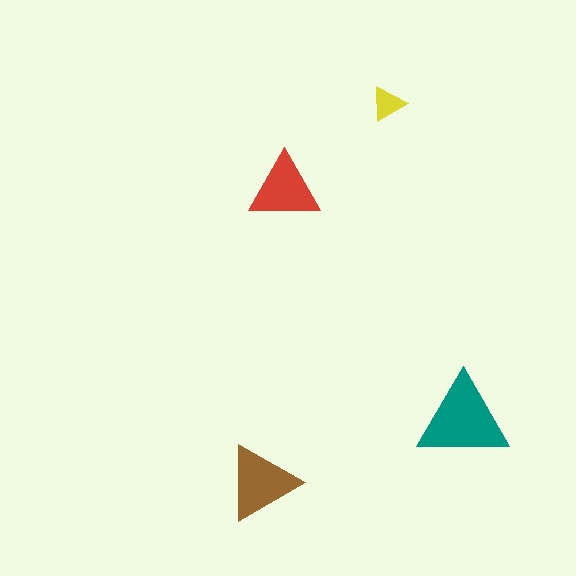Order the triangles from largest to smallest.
the teal one, the brown one, the red one, the yellow one.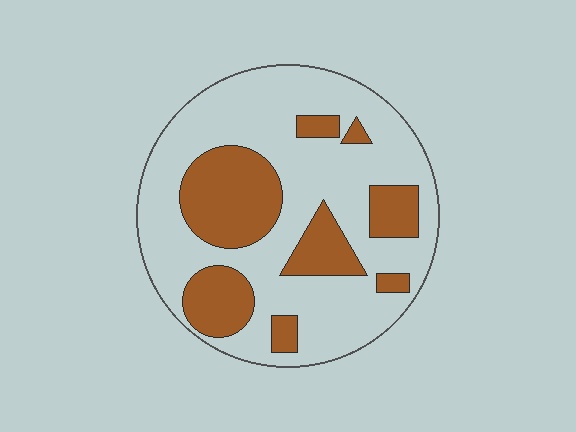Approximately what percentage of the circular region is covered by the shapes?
Approximately 30%.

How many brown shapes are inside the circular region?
8.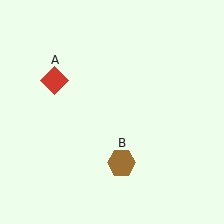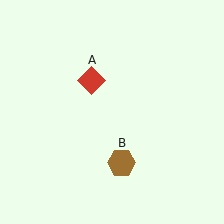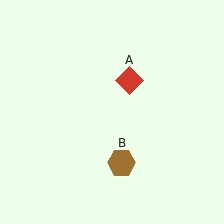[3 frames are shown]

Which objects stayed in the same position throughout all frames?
Brown hexagon (object B) remained stationary.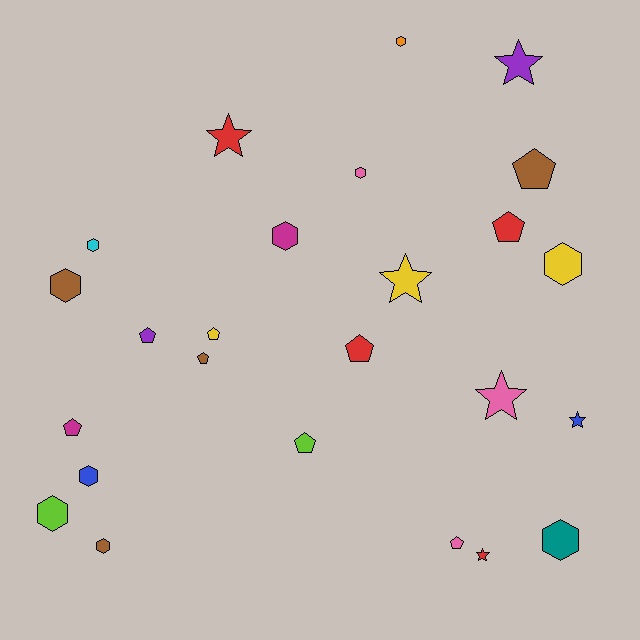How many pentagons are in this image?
There are 9 pentagons.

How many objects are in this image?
There are 25 objects.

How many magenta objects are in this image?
There are 2 magenta objects.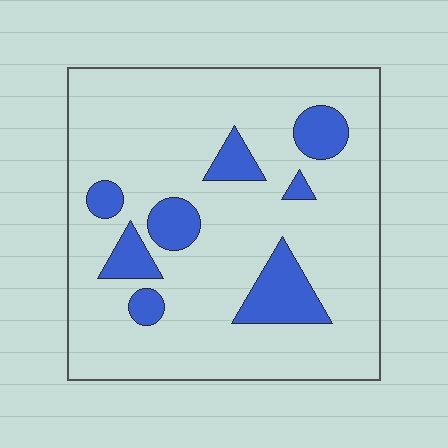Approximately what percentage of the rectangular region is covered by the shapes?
Approximately 15%.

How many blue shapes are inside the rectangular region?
8.